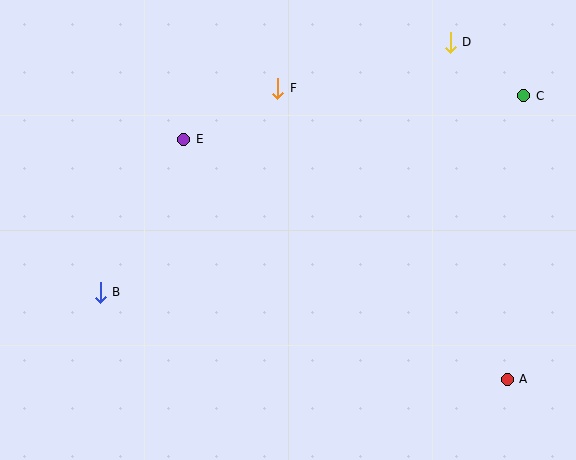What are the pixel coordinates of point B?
Point B is at (100, 292).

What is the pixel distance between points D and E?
The distance between D and E is 284 pixels.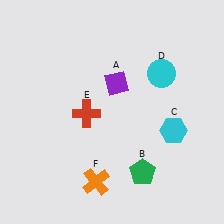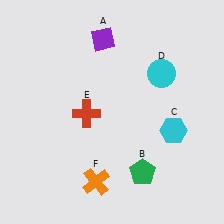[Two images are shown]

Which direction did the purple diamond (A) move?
The purple diamond (A) moved up.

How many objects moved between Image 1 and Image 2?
1 object moved between the two images.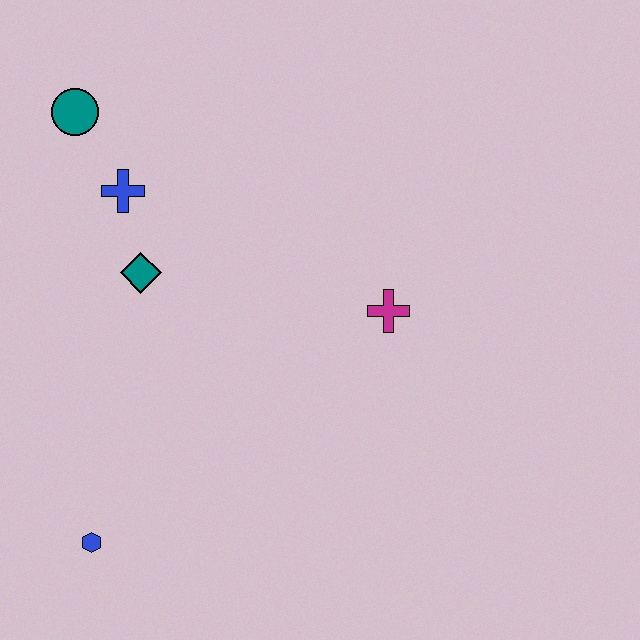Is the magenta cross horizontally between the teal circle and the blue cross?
No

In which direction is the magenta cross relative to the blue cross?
The magenta cross is to the right of the blue cross.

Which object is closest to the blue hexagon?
The teal diamond is closest to the blue hexagon.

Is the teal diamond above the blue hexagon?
Yes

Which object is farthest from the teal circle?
The blue hexagon is farthest from the teal circle.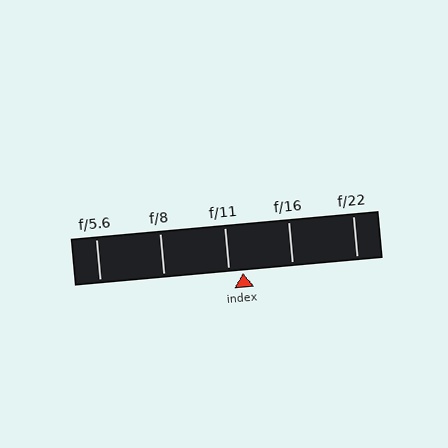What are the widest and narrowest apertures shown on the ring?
The widest aperture shown is f/5.6 and the narrowest is f/22.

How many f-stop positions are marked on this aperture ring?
There are 5 f-stop positions marked.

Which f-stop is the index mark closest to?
The index mark is closest to f/11.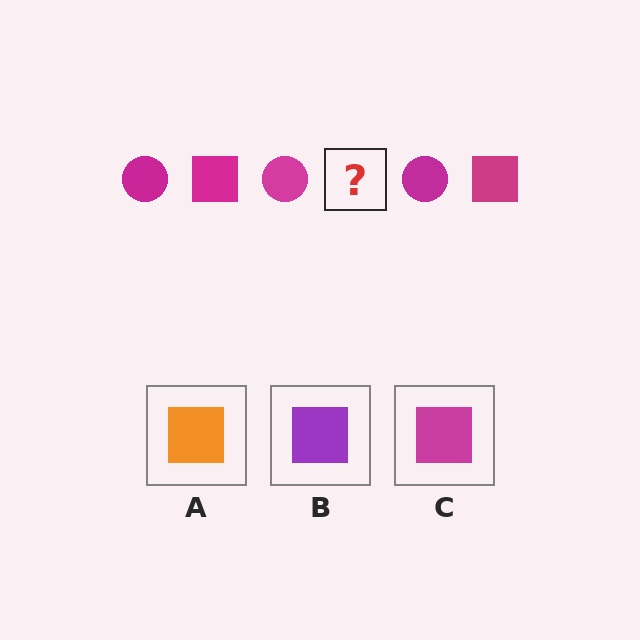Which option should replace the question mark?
Option C.